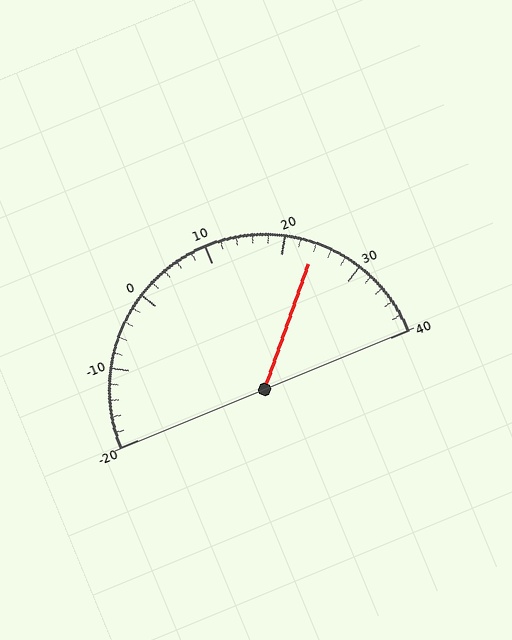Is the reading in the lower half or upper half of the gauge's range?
The reading is in the upper half of the range (-20 to 40).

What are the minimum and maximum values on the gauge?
The gauge ranges from -20 to 40.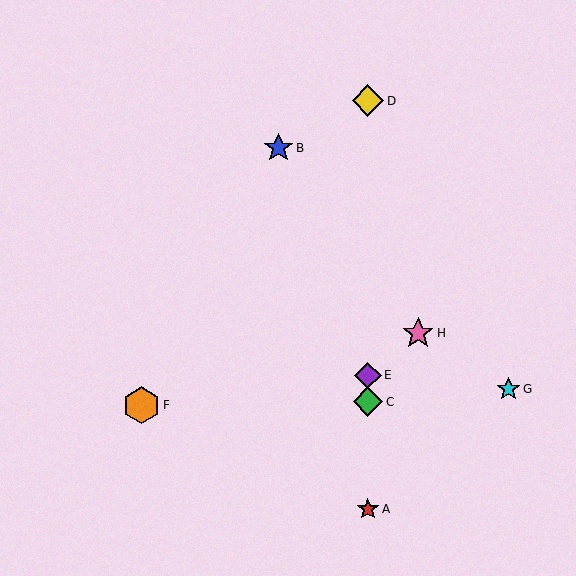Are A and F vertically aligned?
No, A is at x≈368 and F is at x≈142.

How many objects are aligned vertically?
4 objects (A, C, D, E) are aligned vertically.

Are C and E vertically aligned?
Yes, both are at x≈368.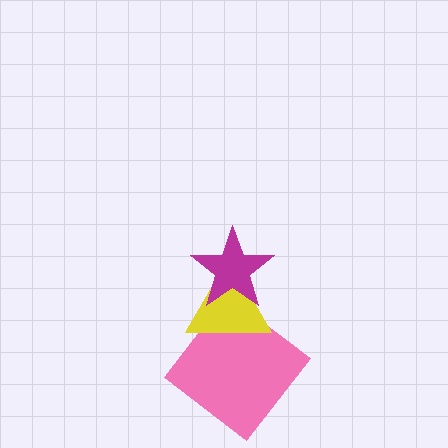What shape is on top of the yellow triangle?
The magenta star is on top of the yellow triangle.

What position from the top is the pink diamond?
The pink diamond is 3rd from the top.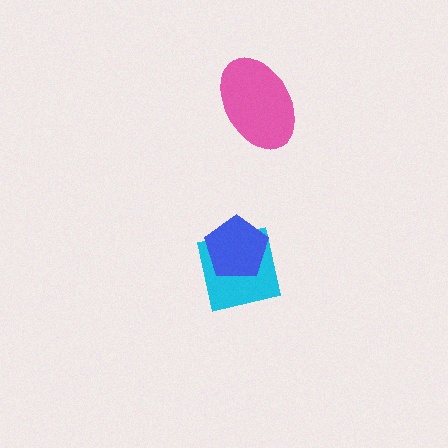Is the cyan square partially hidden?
Yes, it is partially covered by another shape.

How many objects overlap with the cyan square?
1 object overlaps with the cyan square.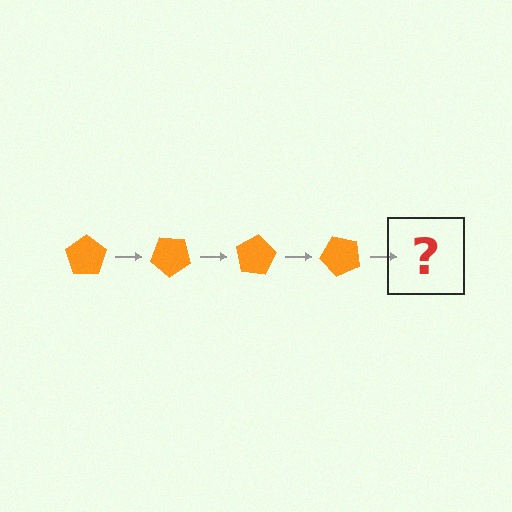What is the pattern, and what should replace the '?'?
The pattern is that the pentagon rotates 40 degrees each step. The '?' should be an orange pentagon rotated 160 degrees.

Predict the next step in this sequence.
The next step is an orange pentagon rotated 160 degrees.